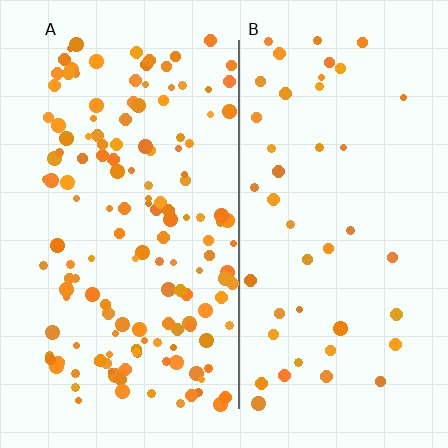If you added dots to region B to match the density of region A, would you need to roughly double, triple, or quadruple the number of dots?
Approximately triple.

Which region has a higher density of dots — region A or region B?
A (the left).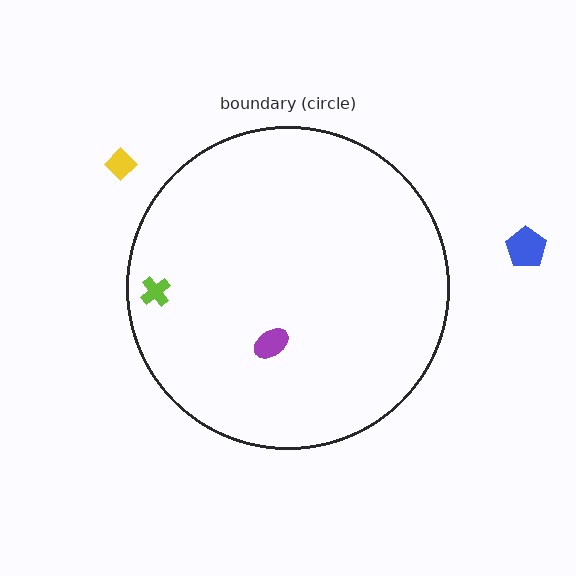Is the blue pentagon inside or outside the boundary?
Outside.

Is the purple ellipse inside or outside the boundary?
Inside.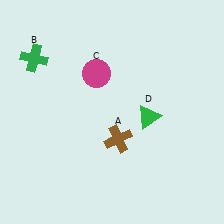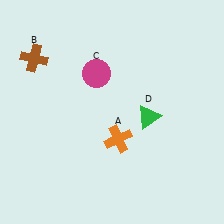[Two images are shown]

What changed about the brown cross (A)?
In Image 1, A is brown. In Image 2, it changed to orange.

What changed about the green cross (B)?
In Image 1, B is green. In Image 2, it changed to brown.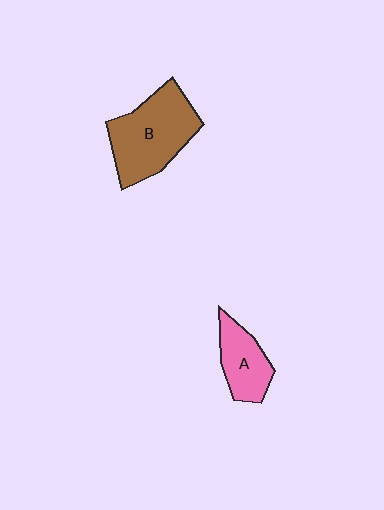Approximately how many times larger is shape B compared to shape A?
Approximately 1.8 times.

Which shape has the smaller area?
Shape A (pink).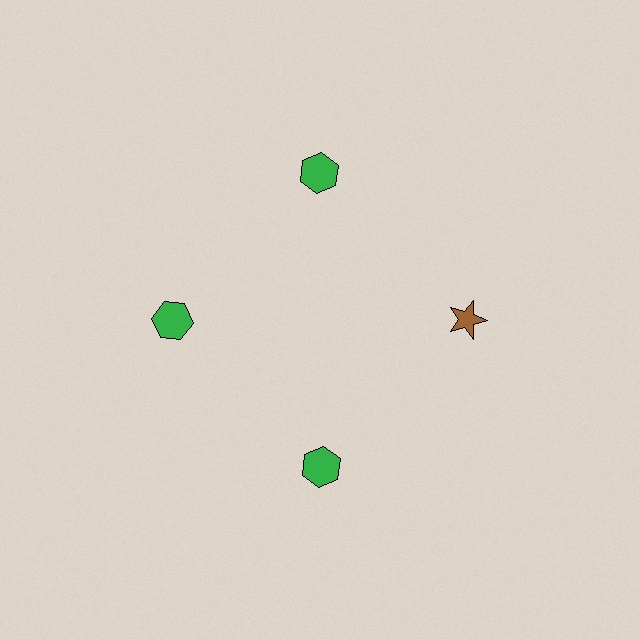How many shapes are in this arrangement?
There are 4 shapes arranged in a ring pattern.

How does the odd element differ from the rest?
It differs in both color (brown instead of green) and shape (star instead of hexagon).